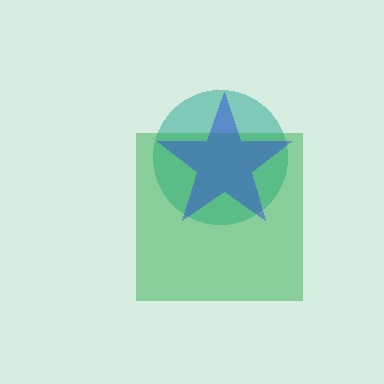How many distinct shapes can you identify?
There are 3 distinct shapes: a teal circle, a green square, a blue star.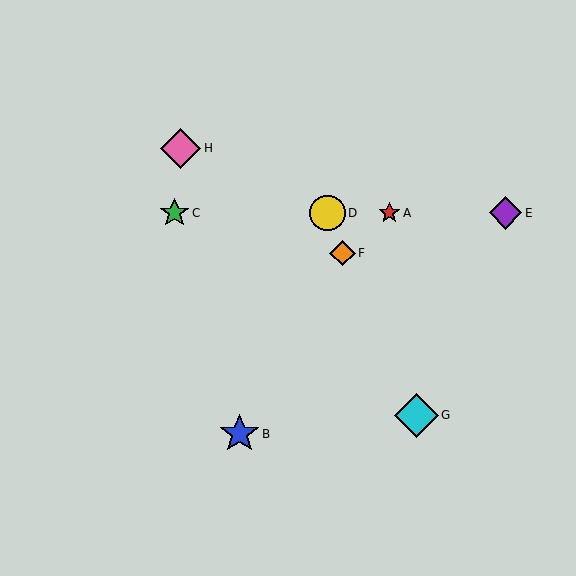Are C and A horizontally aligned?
Yes, both are at y≈213.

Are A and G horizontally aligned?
No, A is at y≈213 and G is at y≈415.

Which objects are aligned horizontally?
Objects A, C, D, E are aligned horizontally.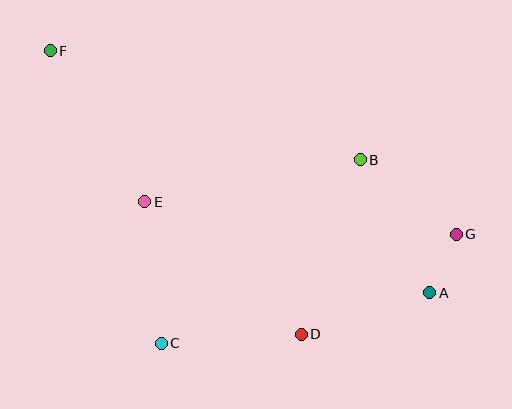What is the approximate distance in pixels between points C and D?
The distance between C and D is approximately 140 pixels.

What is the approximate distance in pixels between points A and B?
The distance between A and B is approximately 150 pixels.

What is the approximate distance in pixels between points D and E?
The distance between D and E is approximately 205 pixels.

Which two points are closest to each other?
Points A and G are closest to each other.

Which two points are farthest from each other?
Points A and F are farthest from each other.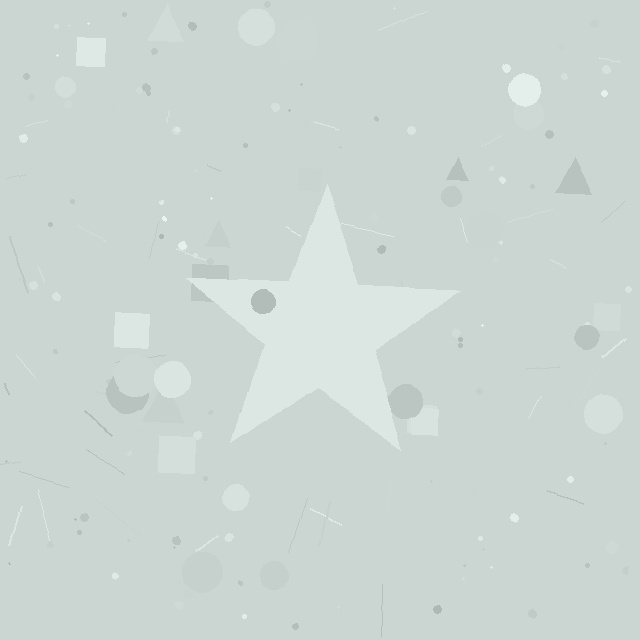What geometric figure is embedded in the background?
A star is embedded in the background.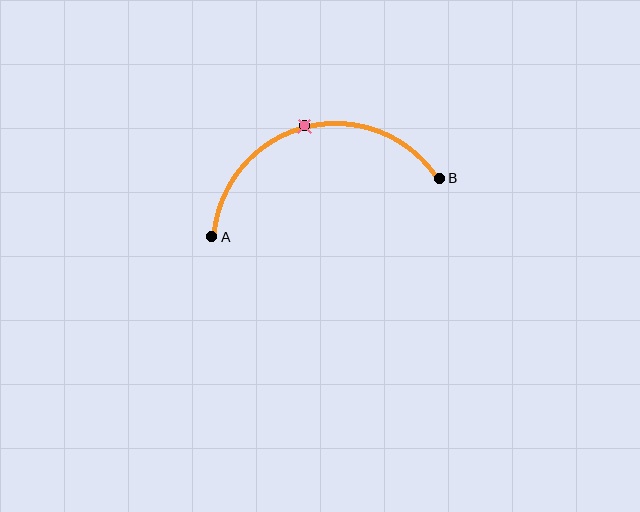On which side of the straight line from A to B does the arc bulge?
The arc bulges above the straight line connecting A and B.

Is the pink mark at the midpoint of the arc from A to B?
Yes. The pink mark lies on the arc at equal arc-length from both A and B — it is the arc midpoint.